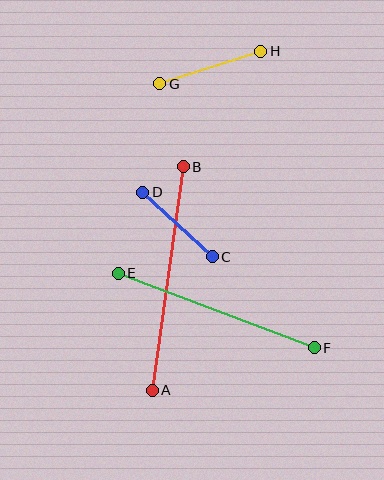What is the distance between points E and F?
The distance is approximately 210 pixels.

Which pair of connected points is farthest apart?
Points A and B are farthest apart.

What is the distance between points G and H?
The distance is approximately 106 pixels.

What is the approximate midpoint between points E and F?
The midpoint is at approximately (216, 311) pixels.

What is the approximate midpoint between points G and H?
The midpoint is at approximately (210, 67) pixels.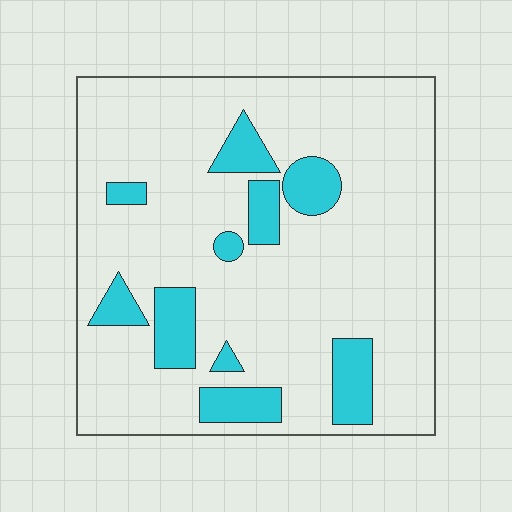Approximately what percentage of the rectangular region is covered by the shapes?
Approximately 15%.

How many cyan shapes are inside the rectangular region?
10.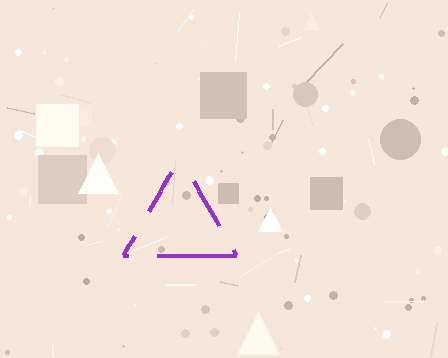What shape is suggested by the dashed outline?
The dashed outline suggests a triangle.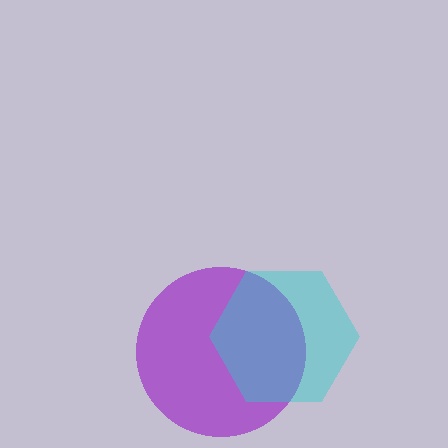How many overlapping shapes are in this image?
There are 2 overlapping shapes in the image.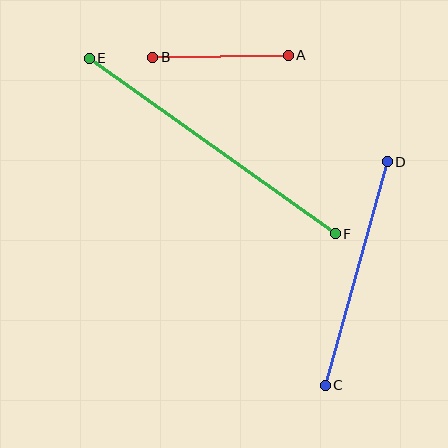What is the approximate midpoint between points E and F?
The midpoint is at approximately (212, 146) pixels.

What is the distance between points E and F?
The distance is approximately 302 pixels.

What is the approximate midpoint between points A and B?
The midpoint is at approximately (221, 56) pixels.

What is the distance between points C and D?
The distance is approximately 232 pixels.